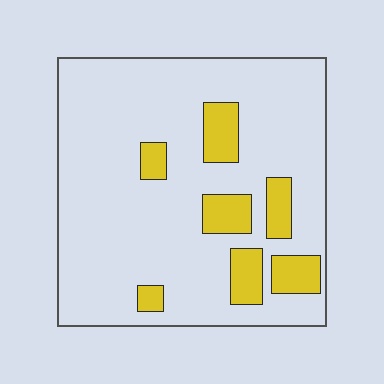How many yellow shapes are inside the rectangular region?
7.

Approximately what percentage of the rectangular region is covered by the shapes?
Approximately 15%.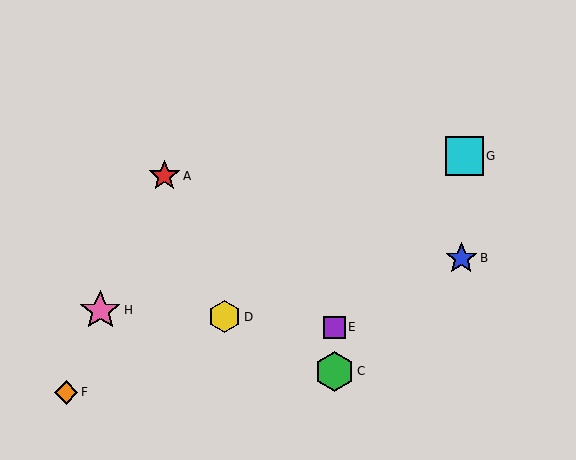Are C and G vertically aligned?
No, C is at x≈334 and G is at x≈464.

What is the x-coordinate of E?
Object E is at x≈334.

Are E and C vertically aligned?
Yes, both are at x≈334.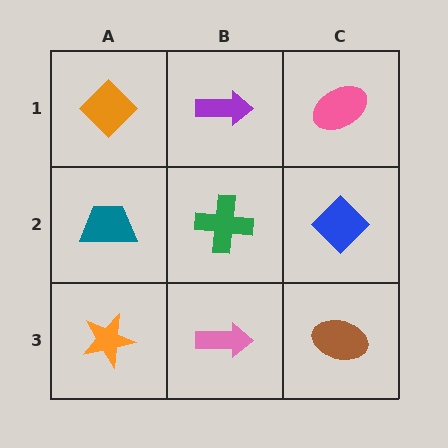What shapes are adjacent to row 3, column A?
A teal trapezoid (row 2, column A), a pink arrow (row 3, column B).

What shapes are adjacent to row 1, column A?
A teal trapezoid (row 2, column A), a purple arrow (row 1, column B).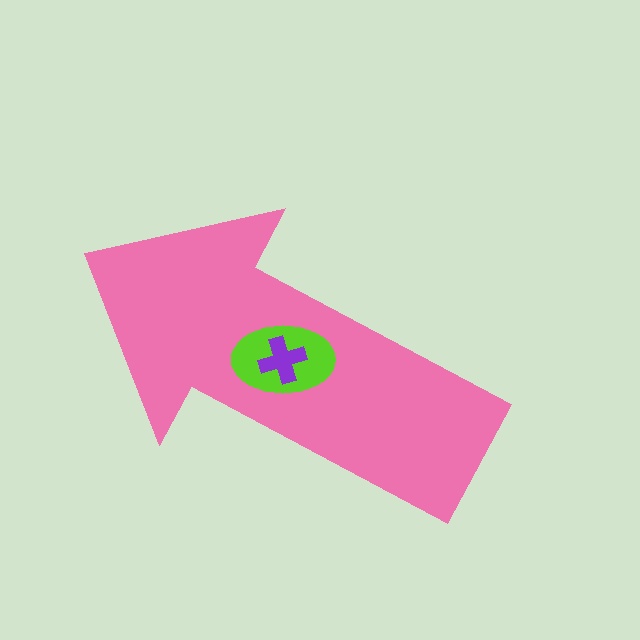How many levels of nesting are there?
3.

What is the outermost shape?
The pink arrow.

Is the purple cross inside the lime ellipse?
Yes.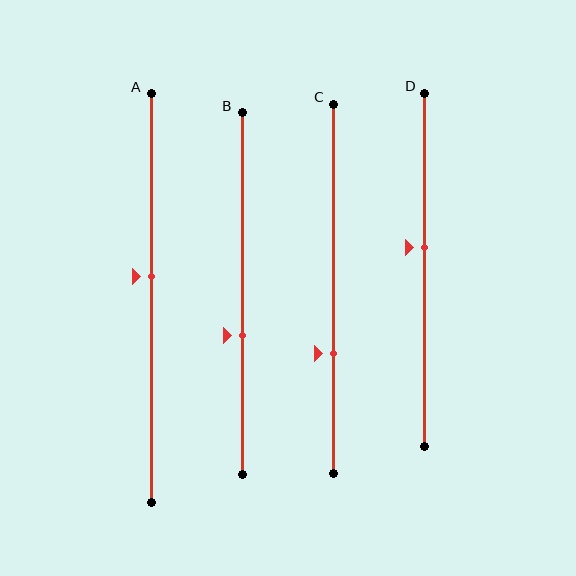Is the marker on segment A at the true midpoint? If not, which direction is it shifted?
No, the marker on segment A is shifted upward by about 5% of the segment length.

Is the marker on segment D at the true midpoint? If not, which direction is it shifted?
No, the marker on segment D is shifted upward by about 6% of the segment length.